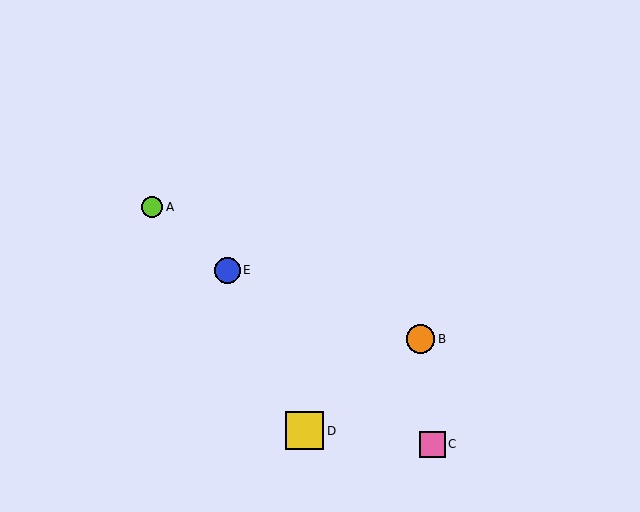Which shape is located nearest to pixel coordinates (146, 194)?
The lime circle (labeled A) at (152, 207) is nearest to that location.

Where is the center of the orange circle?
The center of the orange circle is at (420, 339).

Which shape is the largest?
The yellow square (labeled D) is the largest.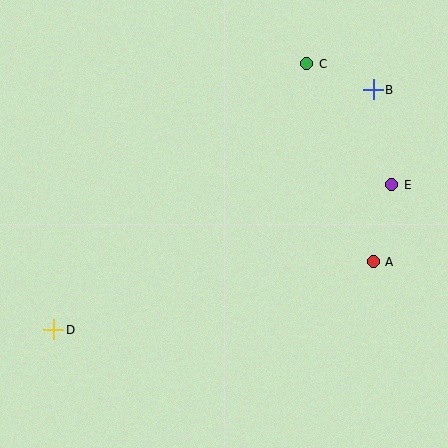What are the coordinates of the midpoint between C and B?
The midpoint between C and B is at (340, 77).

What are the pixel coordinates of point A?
Point A is at (373, 262).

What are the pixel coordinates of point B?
Point B is at (373, 90).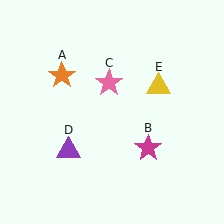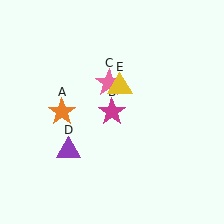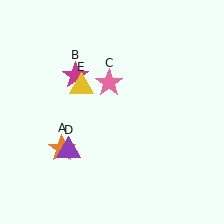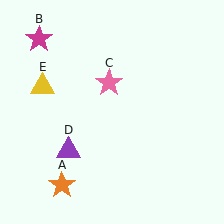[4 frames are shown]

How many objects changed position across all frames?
3 objects changed position: orange star (object A), magenta star (object B), yellow triangle (object E).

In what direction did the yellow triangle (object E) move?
The yellow triangle (object E) moved left.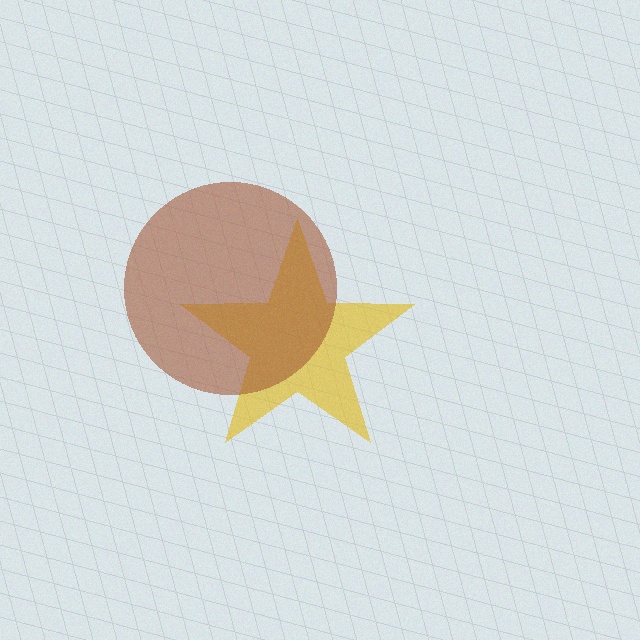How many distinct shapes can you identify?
There are 2 distinct shapes: a yellow star, a brown circle.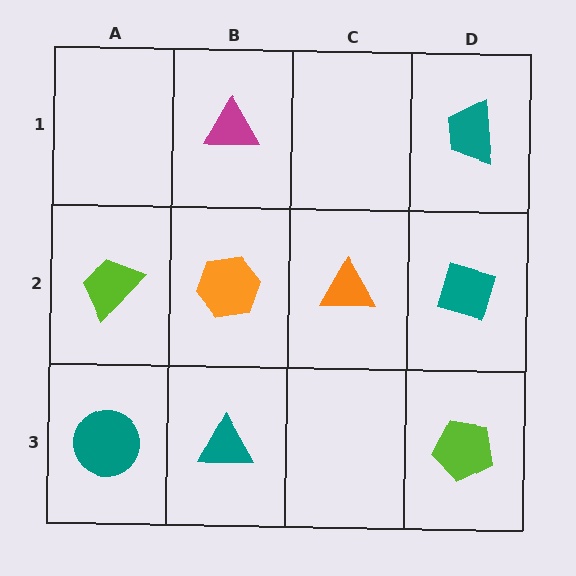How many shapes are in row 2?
4 shapes.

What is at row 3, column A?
A teal circle.